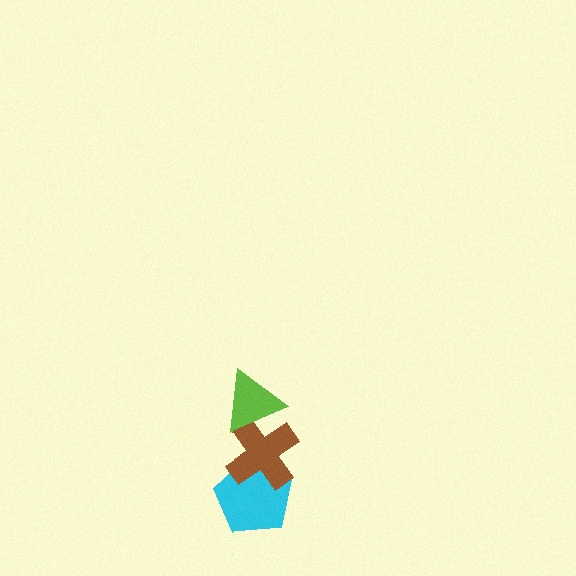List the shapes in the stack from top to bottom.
From top to bottom: the lime triangle, the brown cross, the cyan pentagon.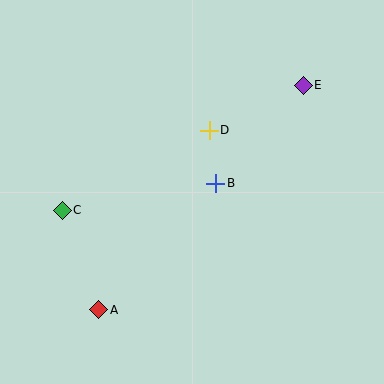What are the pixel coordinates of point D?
Point D is at (209, 130).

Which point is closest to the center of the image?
Point B at (216, 183) is closest to the center.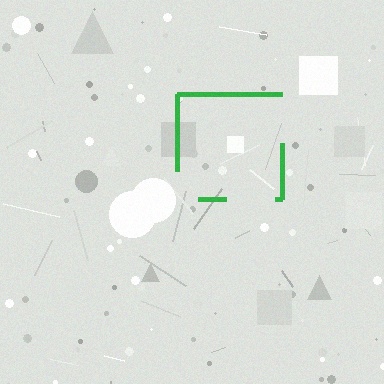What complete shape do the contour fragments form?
The contour fragments form a square.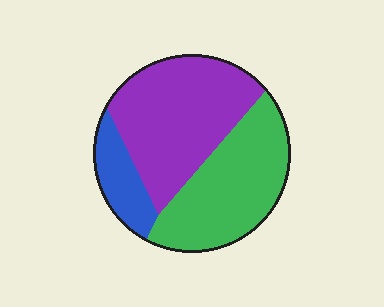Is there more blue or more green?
Green.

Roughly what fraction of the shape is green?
Green takes up about two fifths (2/5) of the shape.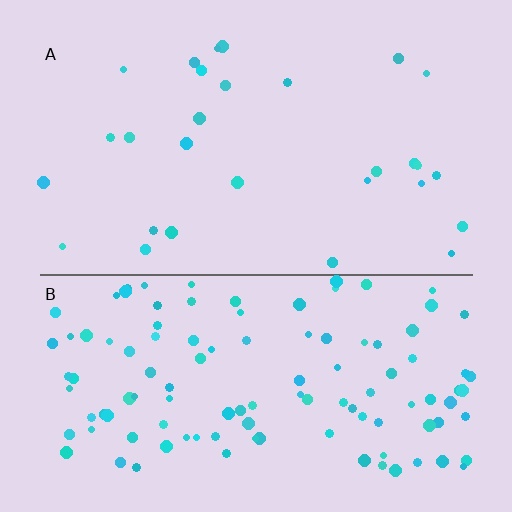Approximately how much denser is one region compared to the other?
Approximately 3.9× — region B over region A.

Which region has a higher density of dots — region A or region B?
B (the bottom).